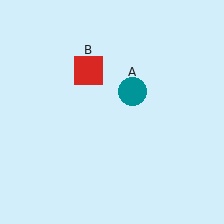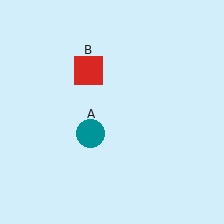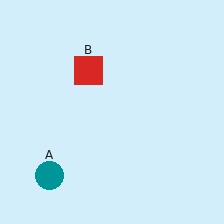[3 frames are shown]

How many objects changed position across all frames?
1 object changed position: teal circle (object A).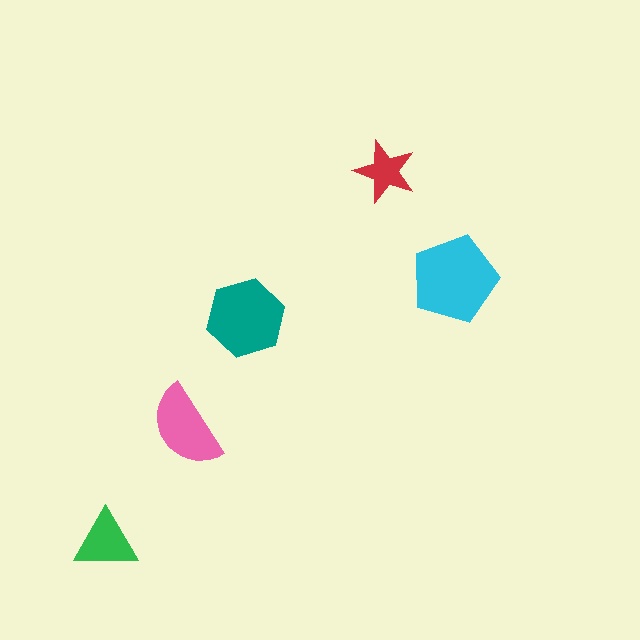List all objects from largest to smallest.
The cyan pentagon, the teal hexagon, the pink semicircle, the green triangle, the red star.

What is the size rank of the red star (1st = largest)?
5th.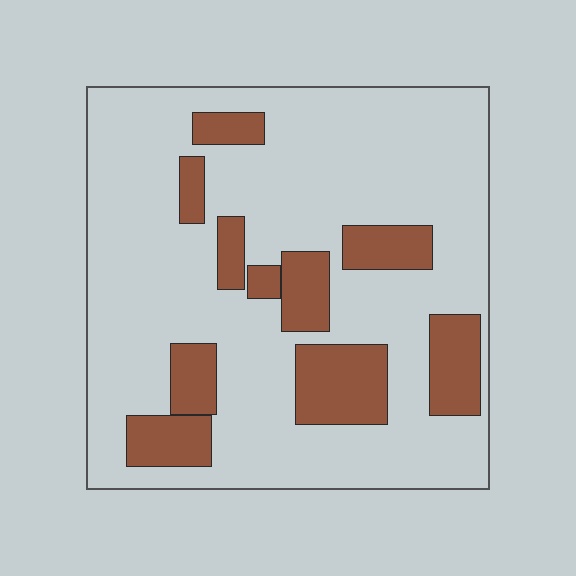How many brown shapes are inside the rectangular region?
10.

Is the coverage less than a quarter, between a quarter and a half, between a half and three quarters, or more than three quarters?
Less than a quarter.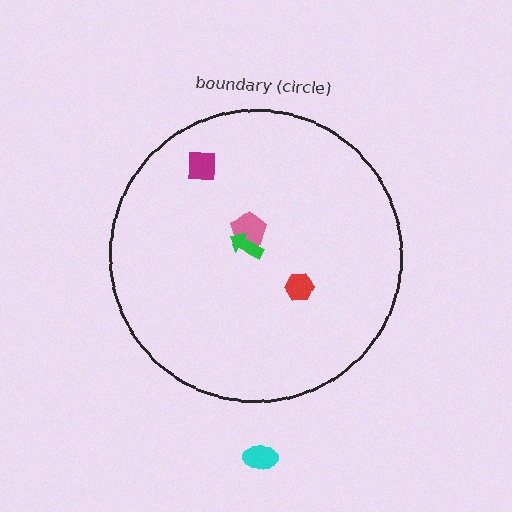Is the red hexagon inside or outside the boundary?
Inside.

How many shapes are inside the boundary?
4 inside, 1 outside.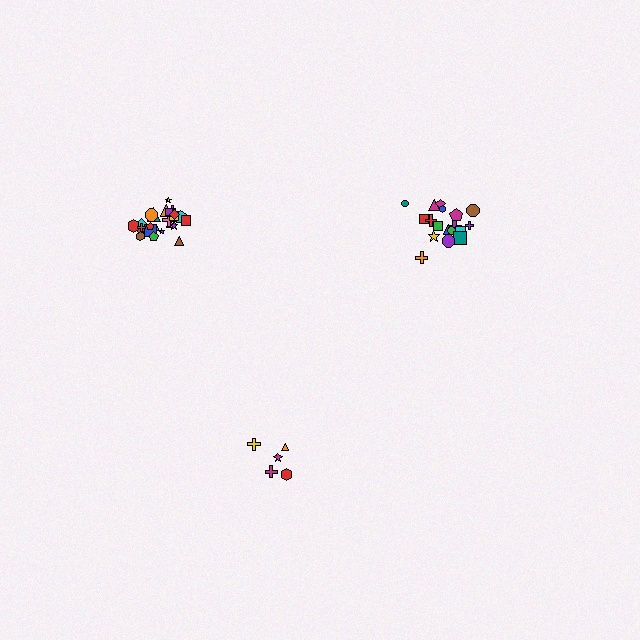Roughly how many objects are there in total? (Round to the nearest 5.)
Roughly 50 objects in total.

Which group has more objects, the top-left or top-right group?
The top-left group.